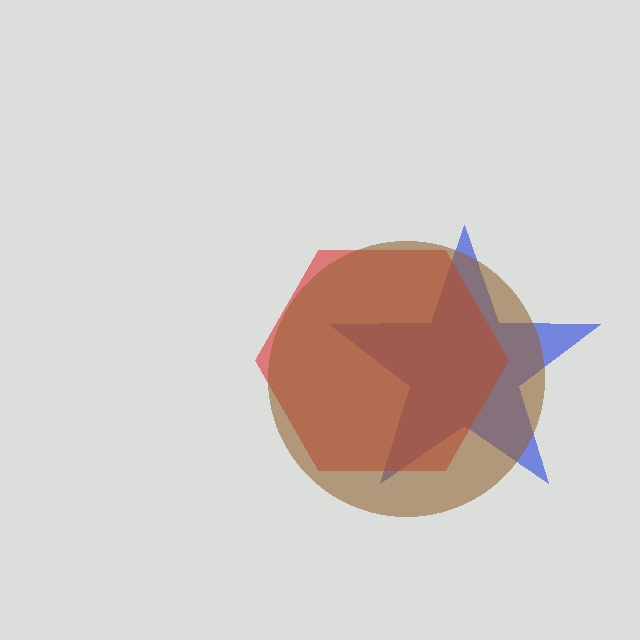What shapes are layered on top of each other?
The layered shapes are: a blue star, a red hexagon, a brown circle.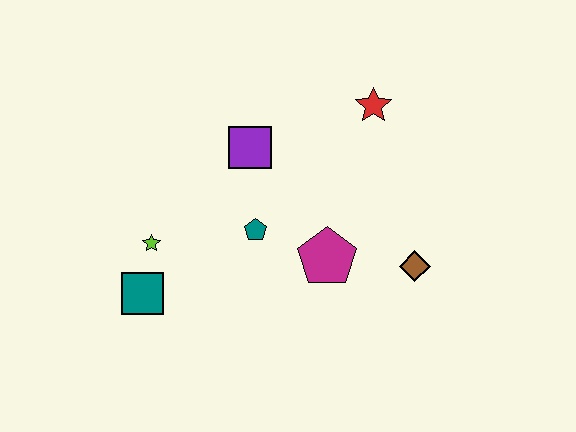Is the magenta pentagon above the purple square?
No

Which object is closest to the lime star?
The teal square is closest to the lime star.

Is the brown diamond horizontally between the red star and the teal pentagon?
No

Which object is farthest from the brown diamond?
The teal square is farthest from the brown diamond.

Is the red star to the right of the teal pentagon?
Yes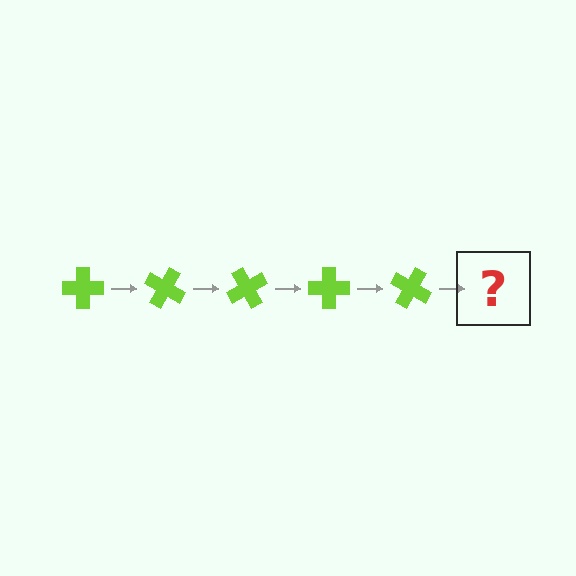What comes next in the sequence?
The next element should be a lime cross rotated 150 degrees.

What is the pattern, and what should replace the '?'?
The pattern is that the cross rotates 30 degrees each step. The '?' should be a lime cross rotated 150 degrees.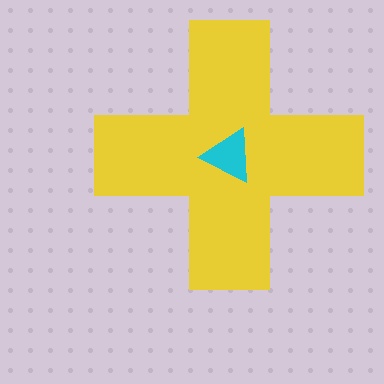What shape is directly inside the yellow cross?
The cyan triangle.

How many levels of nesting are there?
2.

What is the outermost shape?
The yellow cross.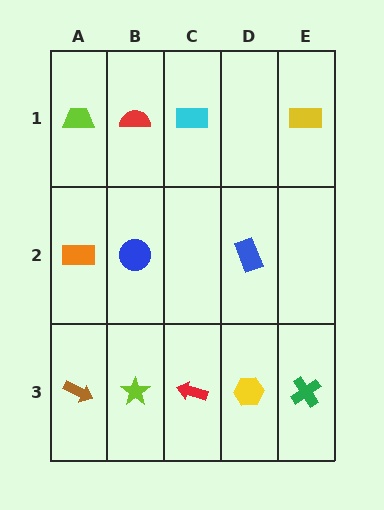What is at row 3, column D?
A yellow hexagon.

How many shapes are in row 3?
5 shapes.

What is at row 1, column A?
A lime trapezoid.